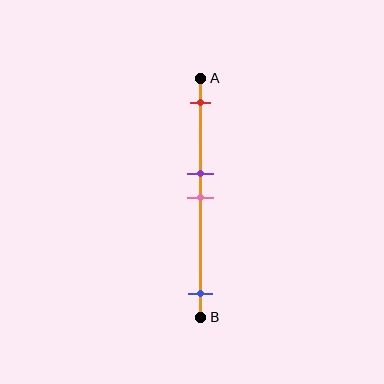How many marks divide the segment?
There are 4 marks dividing the segment.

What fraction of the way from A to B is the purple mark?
The purple mark is approximately 40% (0.4) of the way from A to B.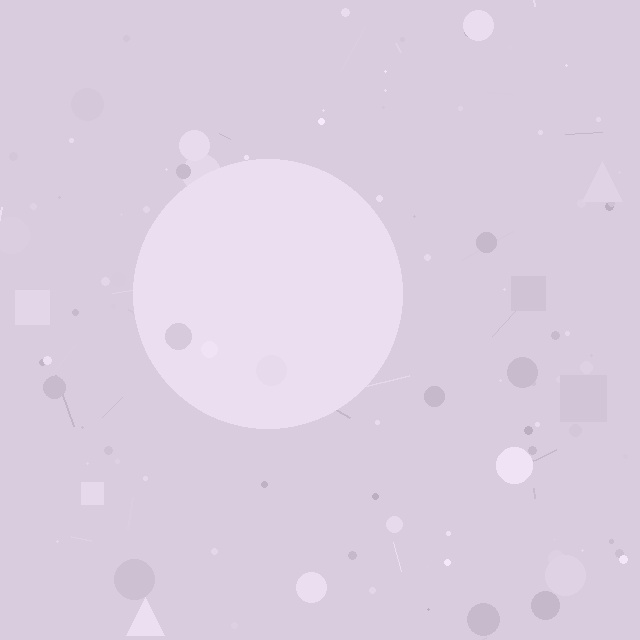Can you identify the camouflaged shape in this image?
The camouflaged shape is a circle.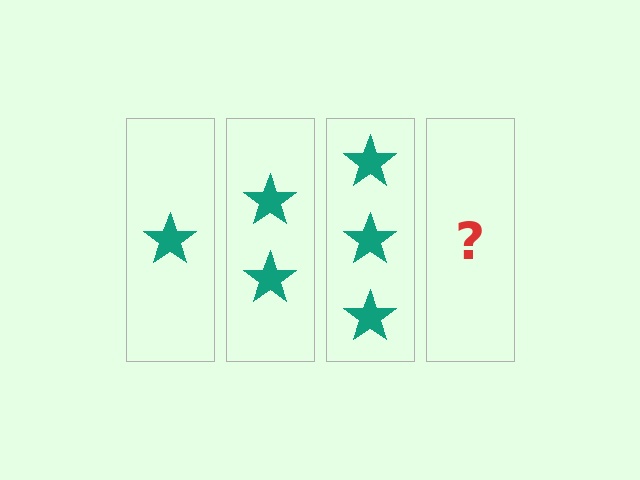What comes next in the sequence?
The next element should be 4 stars.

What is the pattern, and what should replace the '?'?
The pattern is that each step adds one more star. The '?' should be 4 stars.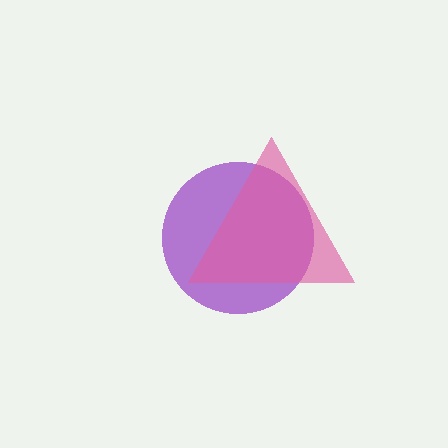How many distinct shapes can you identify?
There are 2 distinct shapes: a purple circle, a pink triangle.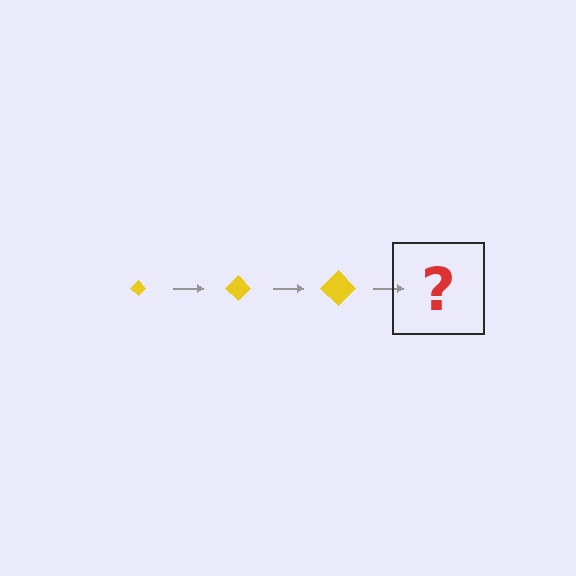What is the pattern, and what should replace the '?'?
The pattern is that the diamond gets progressively larger each step. The '?' should be a yellow diamond, larger than the previous one.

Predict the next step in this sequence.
The next step is a yellow diamond, larger than the previous one.